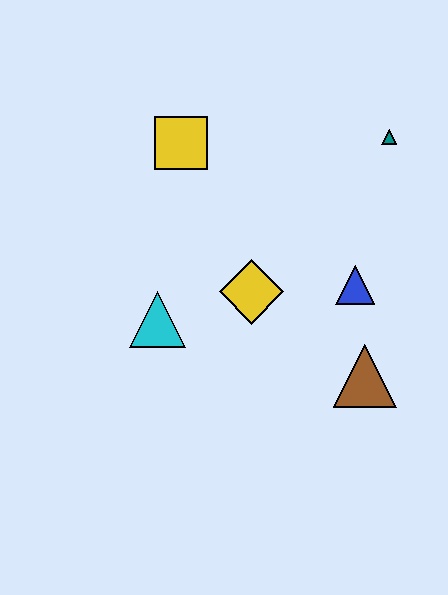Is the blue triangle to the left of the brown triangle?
Yes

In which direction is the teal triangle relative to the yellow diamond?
The teal triangle is above the yellow diamond.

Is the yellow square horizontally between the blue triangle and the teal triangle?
No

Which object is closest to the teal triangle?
The blue triangle is closest to the teal triangle.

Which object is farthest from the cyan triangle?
The teal triangle is farthest from the cyan triangle.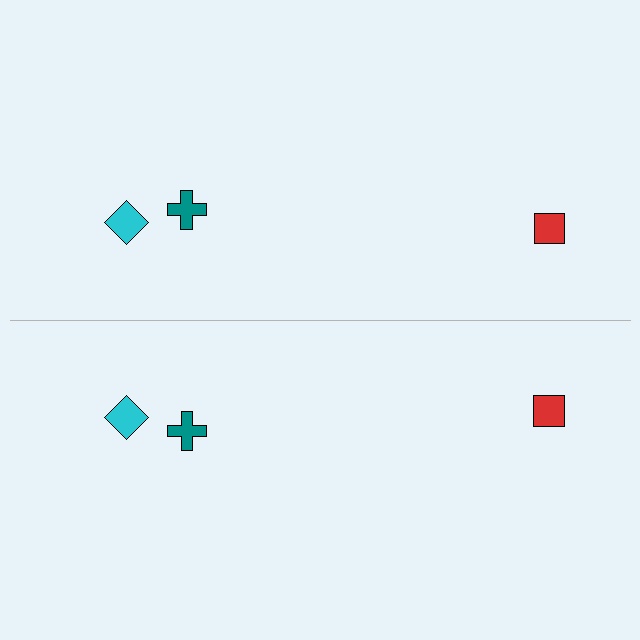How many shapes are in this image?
There are 6 shapes in this image.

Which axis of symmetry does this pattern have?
The pattern has a horizontal axis of symmetry running through the center of the image.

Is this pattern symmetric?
Yes, this pattern has bilateral (reflection) symmetry.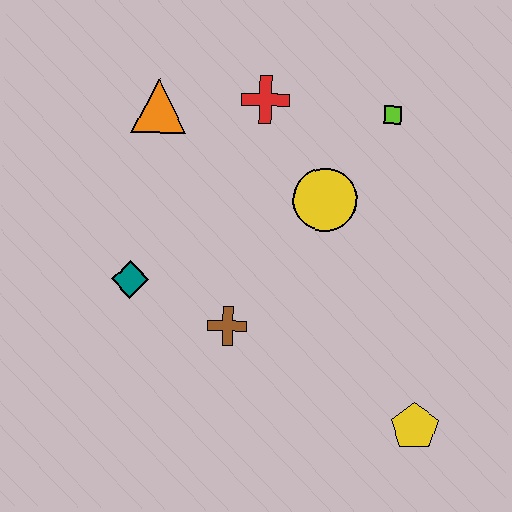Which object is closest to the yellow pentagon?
The brown cross is closest to the yellow pentagon.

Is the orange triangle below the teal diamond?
No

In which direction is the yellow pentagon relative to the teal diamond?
The yellow pentagon is to the right of the teal diamond.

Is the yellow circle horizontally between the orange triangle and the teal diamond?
No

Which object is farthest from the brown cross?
The lime square is farthest from the brown cross.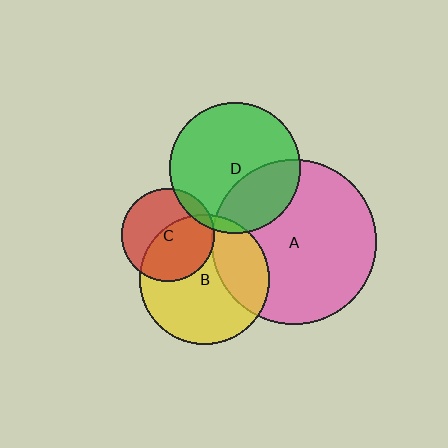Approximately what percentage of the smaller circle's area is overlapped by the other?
Approximately 30%.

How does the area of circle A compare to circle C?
Approximately 3.1 times.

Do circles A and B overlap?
Yes.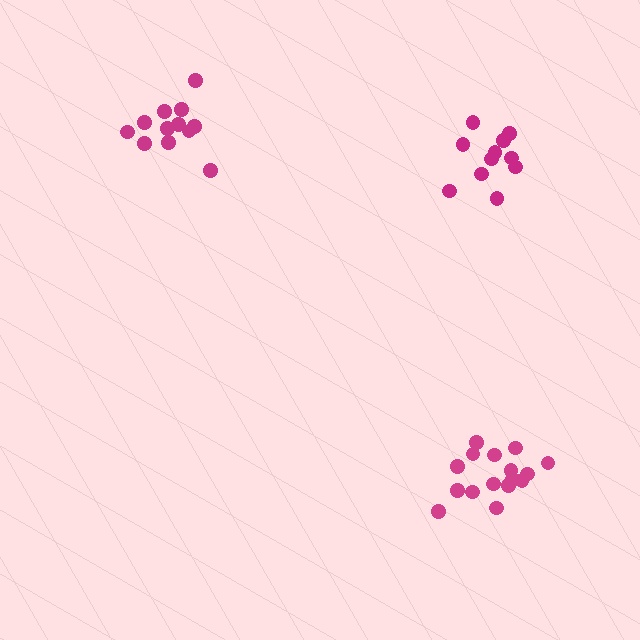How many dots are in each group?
Group 1: 16 dots, Group 2: 11 dots, Group 3: 12 dots (39 total).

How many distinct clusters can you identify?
There are 3 distinct clusters.